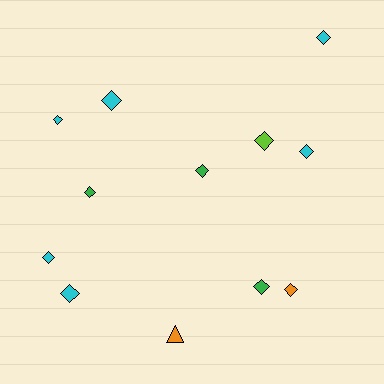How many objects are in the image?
There are 12 objects.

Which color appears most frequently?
Cyan, with 6 objects.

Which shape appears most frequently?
Diamond, with 11 objects.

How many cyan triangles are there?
There are no cyan triangles.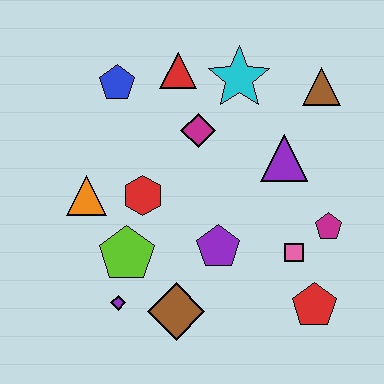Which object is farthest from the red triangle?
The red pentagon is farthest from the red triangle.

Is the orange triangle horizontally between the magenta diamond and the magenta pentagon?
No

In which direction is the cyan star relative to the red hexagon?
The cyan star is above the red hexagon.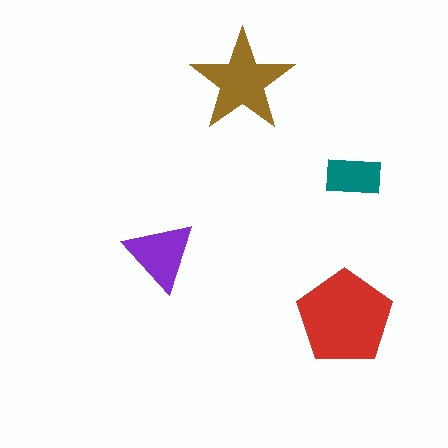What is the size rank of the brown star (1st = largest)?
2nd.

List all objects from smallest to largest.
The teal rectangle, the purple triangle, the brown star, the red pentagon.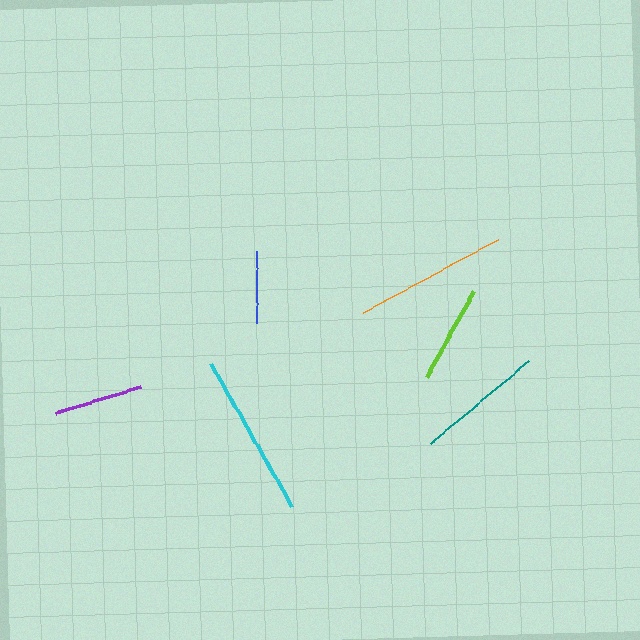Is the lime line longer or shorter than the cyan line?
The cyan line is longer than the lime line.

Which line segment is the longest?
The cyan line is the longest at approximately 164 pixels.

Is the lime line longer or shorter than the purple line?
The lime line is longer than the purple line.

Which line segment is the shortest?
The blue line is the shortest at approximately 73 pixels.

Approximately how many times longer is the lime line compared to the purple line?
The lime line is approximately 1.1 times the length of the purple line.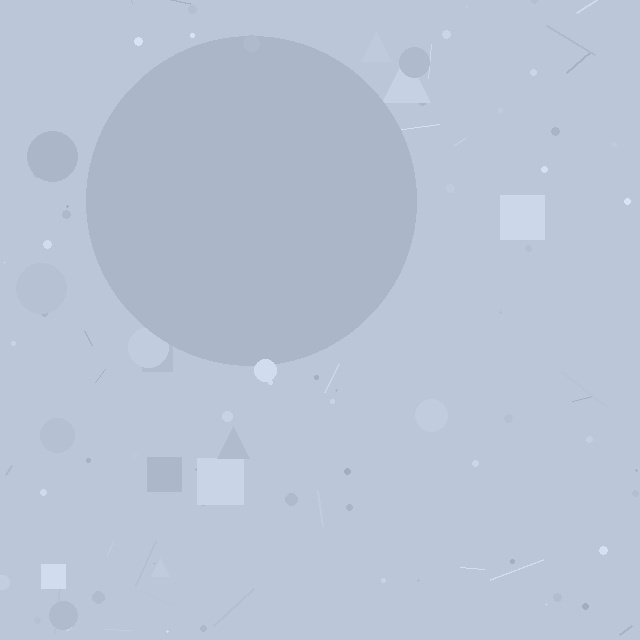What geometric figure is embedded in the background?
A circle is embedded in the background.